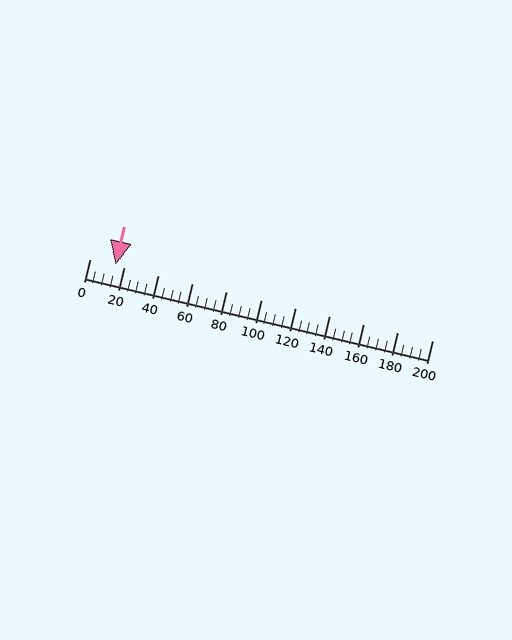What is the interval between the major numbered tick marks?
The major tick marks are spaced 20 units apart.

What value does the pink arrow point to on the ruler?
The pink arrow points to approximately 15.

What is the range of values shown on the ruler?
The ruler shows values from 0 to 200.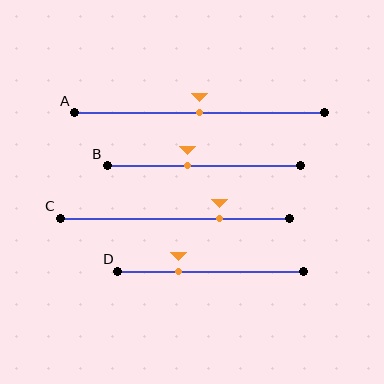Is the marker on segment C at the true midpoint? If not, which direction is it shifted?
No, the marker on segment C is shifted to the right by about 20% of the segment length.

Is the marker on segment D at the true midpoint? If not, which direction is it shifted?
No, the marker on segment D is shifted to the left by about 17% of the segment length.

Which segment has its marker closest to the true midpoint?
Segment A has its marker closest to the true midpoint.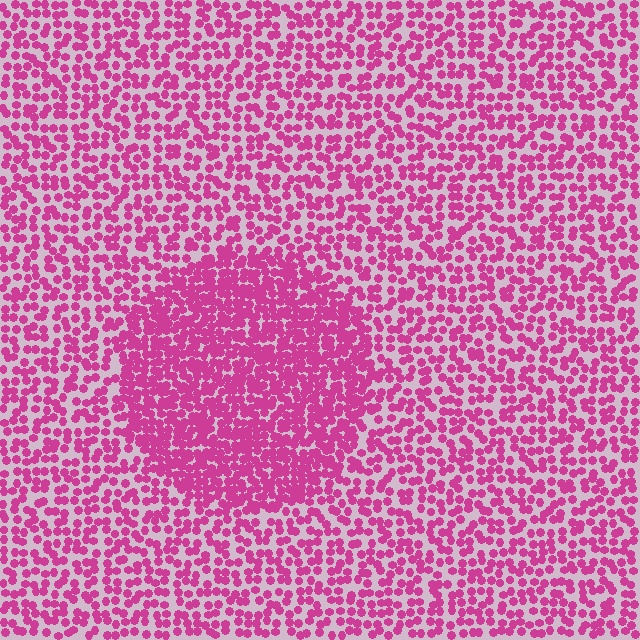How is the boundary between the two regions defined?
The boundary is defined by a change in element density (approximately 1.8x ratio). All elements are the same color, size, and shape.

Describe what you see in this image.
The image contains small magenta elements arranged at two different densities. A circle-shaped region is visible where the elements are more densely packed than the surrounding area.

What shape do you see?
I see a circle.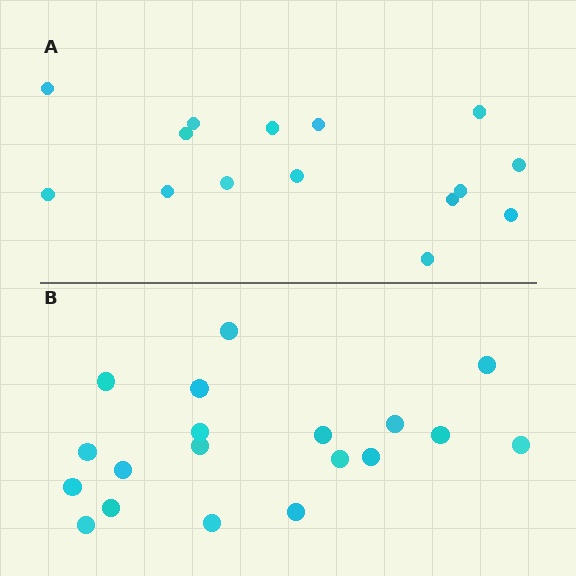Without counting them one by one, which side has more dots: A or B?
Region B (the bottom region) has more dots.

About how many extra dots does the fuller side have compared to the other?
Region B has about 4 more dots than region A.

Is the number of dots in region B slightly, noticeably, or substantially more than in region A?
Region B has noticeably more, but not dramatically so. The ratio is roughly 1.3 to 1.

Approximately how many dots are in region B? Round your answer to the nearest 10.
About 20 dots. (The exact count is 19, which rounds to 20.)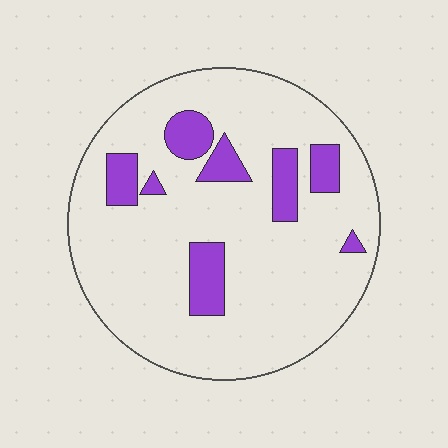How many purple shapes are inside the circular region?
8.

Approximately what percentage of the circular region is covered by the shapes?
Approximately 15%.